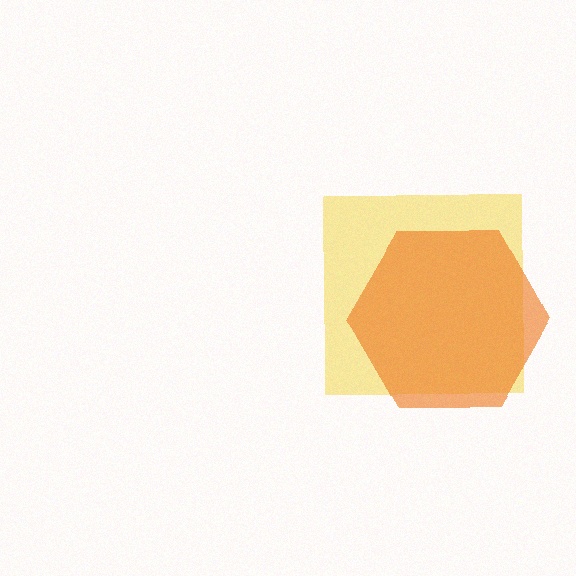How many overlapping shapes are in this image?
There are 2 overlapping shapes in the image.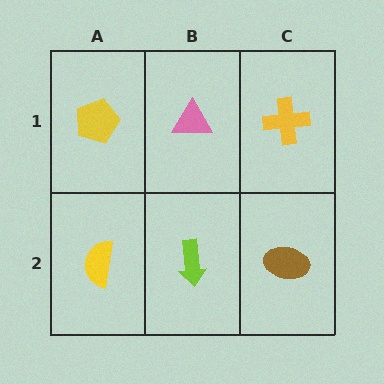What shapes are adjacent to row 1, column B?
A lime arrow (row 2, column B), a yellow pentagon (row 1, column A), a yellow cross (row 1, column C).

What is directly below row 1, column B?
A lime arrow.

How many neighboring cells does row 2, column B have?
3.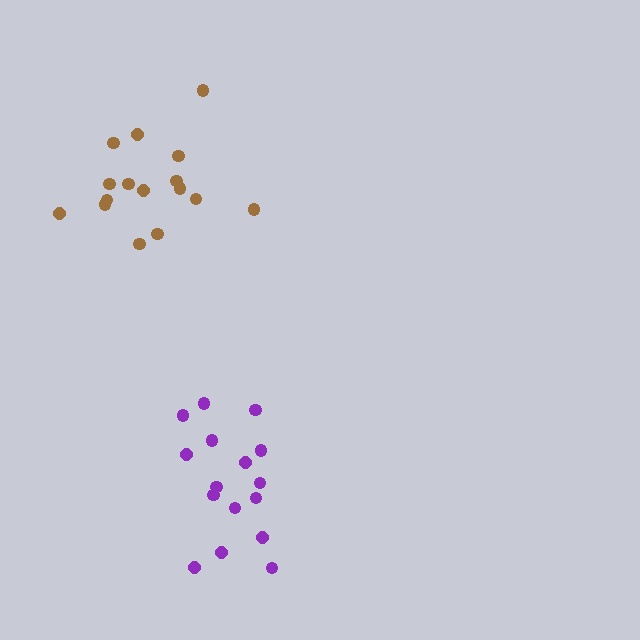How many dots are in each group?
Group 1: 16 dots, Group 2: 16 dots (32 total).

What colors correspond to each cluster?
The clusters are colored: brown, purple.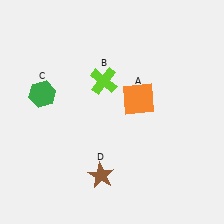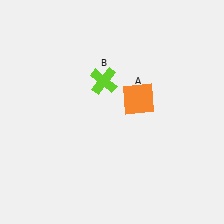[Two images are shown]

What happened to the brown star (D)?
The brown star (D) was removed in Image 2. It was in the bottom-left area of Image 1.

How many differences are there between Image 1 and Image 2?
There are 2 differences between the two images.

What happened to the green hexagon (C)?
The green hexagon (C) was removed in Image 2. It was in the top-left area of Image 1.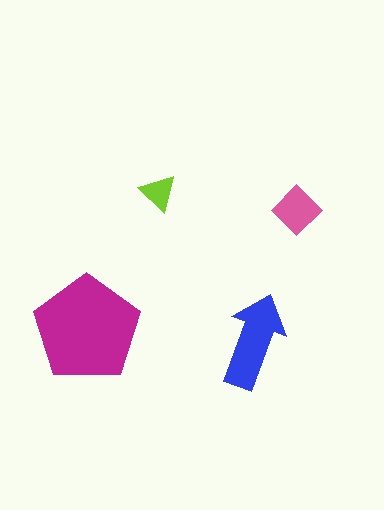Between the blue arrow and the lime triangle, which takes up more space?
The blue arrow.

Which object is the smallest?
The lime triangle.